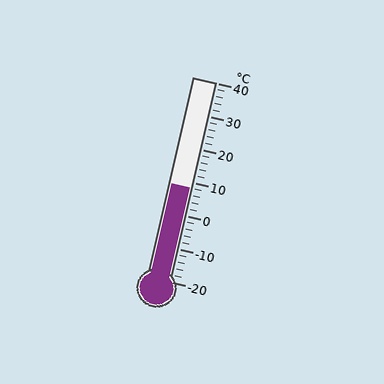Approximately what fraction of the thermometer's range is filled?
The thermometer is filled to approximately 45% of its range.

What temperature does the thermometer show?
The thermometer shows approximately 8°C.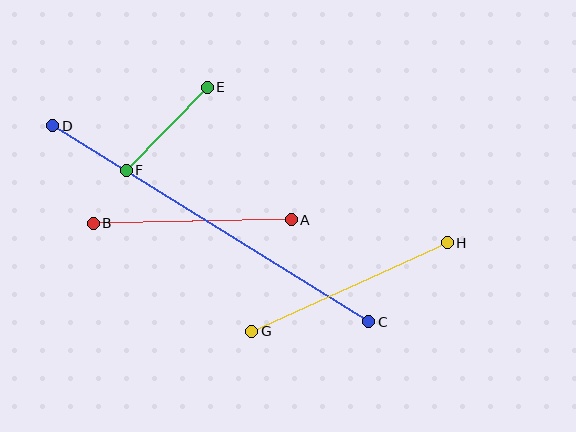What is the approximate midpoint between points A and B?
The midpoint is at approximately (192, 222) pixels.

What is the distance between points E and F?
The distance is approximately 116 pixels.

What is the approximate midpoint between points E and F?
The midpoint is at approximately (167, 129) pixels.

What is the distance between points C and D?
The distance is approximately 372 pixels.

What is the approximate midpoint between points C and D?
The midpoint is at approximately (211, 224) pixels.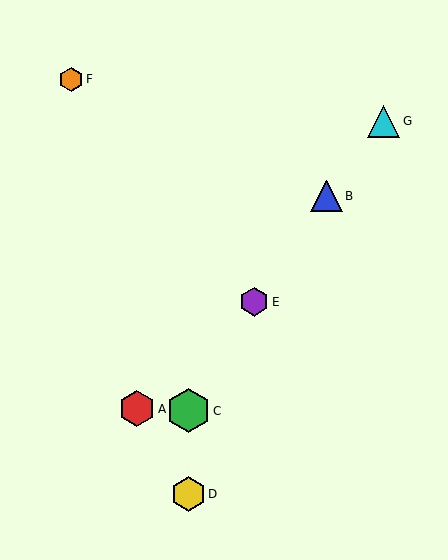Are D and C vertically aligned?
Yes, both are at x≈188.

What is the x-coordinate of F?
Object F is at x≈71.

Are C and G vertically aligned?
No, C is at x≈188 and G is at x≈384.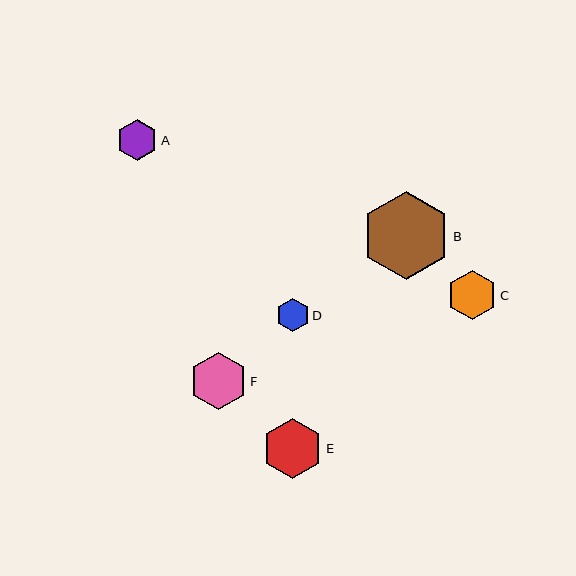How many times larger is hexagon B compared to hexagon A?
Hexagon B is approximately 2.2 times the size of hexagon A.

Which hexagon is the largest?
Hexagon B is the largest with a size of approximately 89 pixels.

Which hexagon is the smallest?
Hexagon D is the smallest with a size of approximately 33 pixels.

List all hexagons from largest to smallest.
From largest to smallest: B, E, F, C, A, D.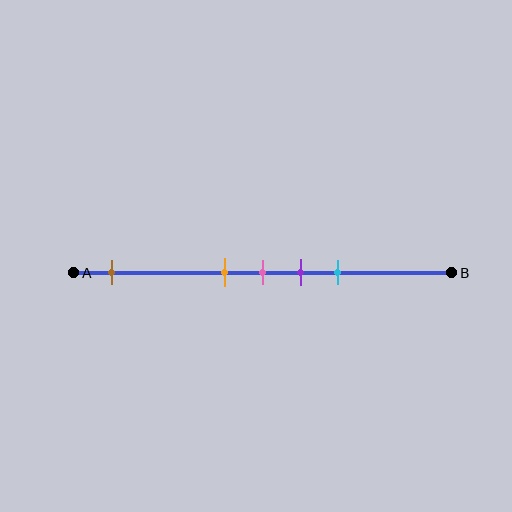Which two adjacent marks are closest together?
The orange and pink marks are the closest adjacent pair.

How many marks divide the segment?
There are 5 marks dividing the segment.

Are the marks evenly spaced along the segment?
No, the marks are not evenly spaced.